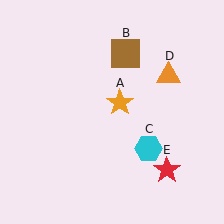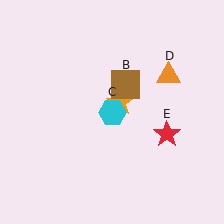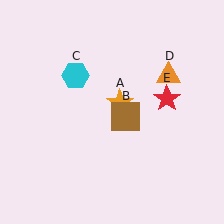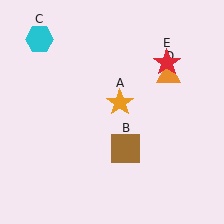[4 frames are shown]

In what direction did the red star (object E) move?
The red star (object E) moved up.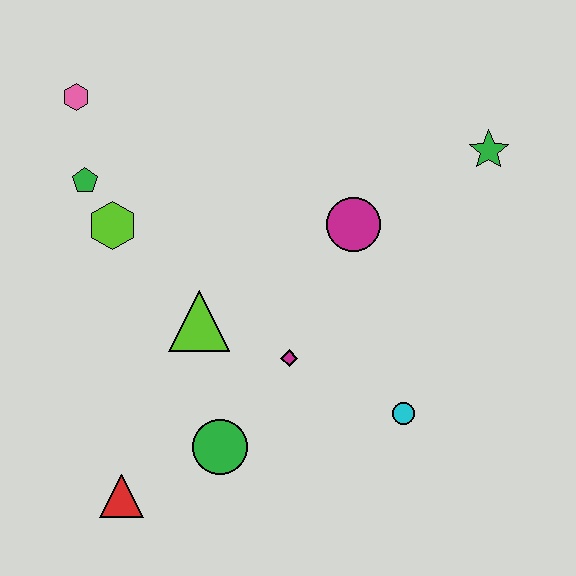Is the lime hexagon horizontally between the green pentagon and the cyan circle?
Yes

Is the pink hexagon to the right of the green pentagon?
No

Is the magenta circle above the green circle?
Yes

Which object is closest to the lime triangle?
The magenta diamond is closest to the lime triangle.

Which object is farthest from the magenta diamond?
The pink hexagon is farthest from the magenta diamond.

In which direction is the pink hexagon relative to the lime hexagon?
The pink hexagon is above the lime hexagon.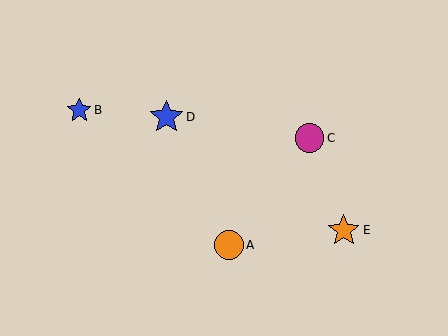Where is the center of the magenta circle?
The center of the magenta circle is at (310, 138).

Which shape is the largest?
The blue star (labeled D) is the largest.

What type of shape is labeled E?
Shape E is an orange star.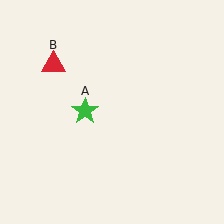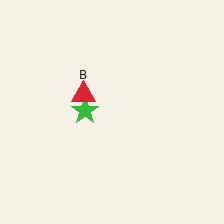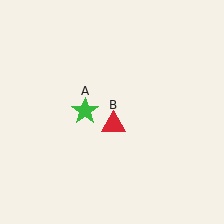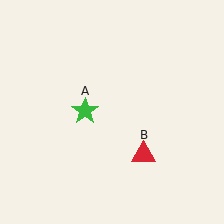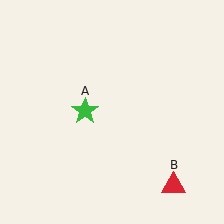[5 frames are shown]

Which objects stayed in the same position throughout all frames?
Green star (object A) remained stationary.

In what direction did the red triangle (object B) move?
The red triangle (object B) moved down and to the right.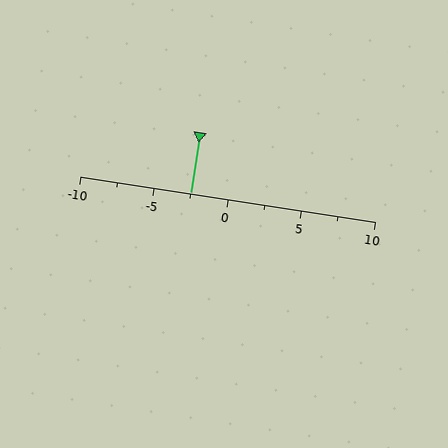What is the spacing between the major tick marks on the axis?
The major ticks are spaced 5 apart.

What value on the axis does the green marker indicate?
The marker indicates approximately -2.5.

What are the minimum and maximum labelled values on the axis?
The axis runs from -10 to 10.